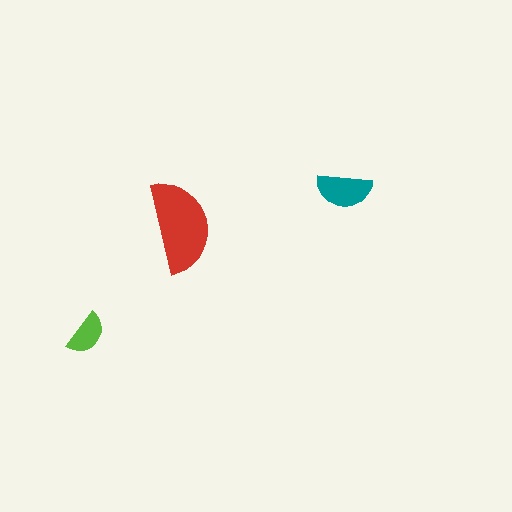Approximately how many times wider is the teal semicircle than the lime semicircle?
About 1.5 times wider.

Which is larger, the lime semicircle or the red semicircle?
The red one.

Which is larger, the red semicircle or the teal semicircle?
The red one.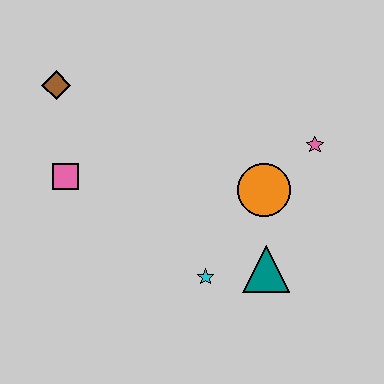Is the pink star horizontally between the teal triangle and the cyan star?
No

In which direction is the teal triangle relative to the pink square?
The teal triangle is to the right of the pink square.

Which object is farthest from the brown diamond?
The teal triangle is farthest from the brown diamond.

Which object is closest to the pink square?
The brown diamond is closest to the pink square.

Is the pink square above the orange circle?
Yes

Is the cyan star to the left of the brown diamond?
No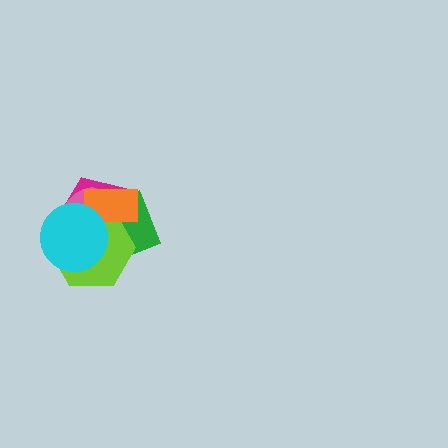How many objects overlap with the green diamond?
5 objects overlap with the green diamond.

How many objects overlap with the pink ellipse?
5 objects overlap with the pink ellipse.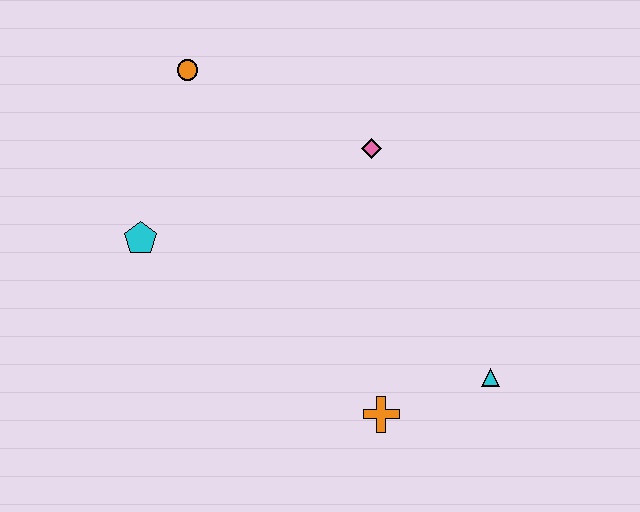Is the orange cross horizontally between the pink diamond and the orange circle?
No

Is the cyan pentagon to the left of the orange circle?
Yes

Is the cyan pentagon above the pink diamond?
No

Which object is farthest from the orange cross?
The orange circle is farthest from the orange cross.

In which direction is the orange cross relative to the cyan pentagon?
The orange cross is to the right of the cyan pentagon.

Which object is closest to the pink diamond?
The orange circle is closest to the pink diamond.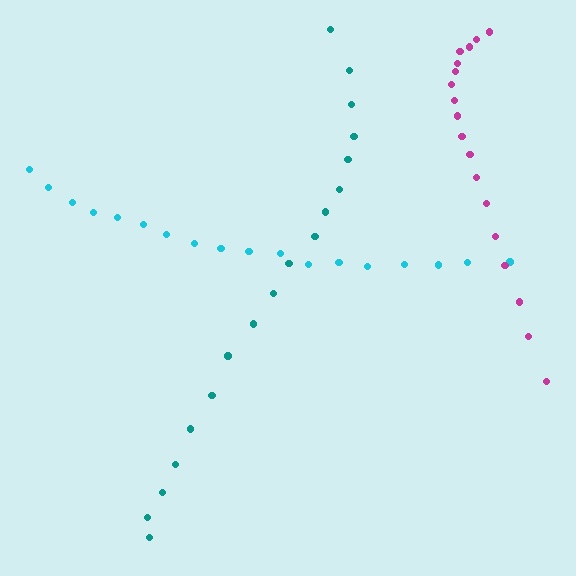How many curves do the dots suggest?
There are 3 distinct paths.